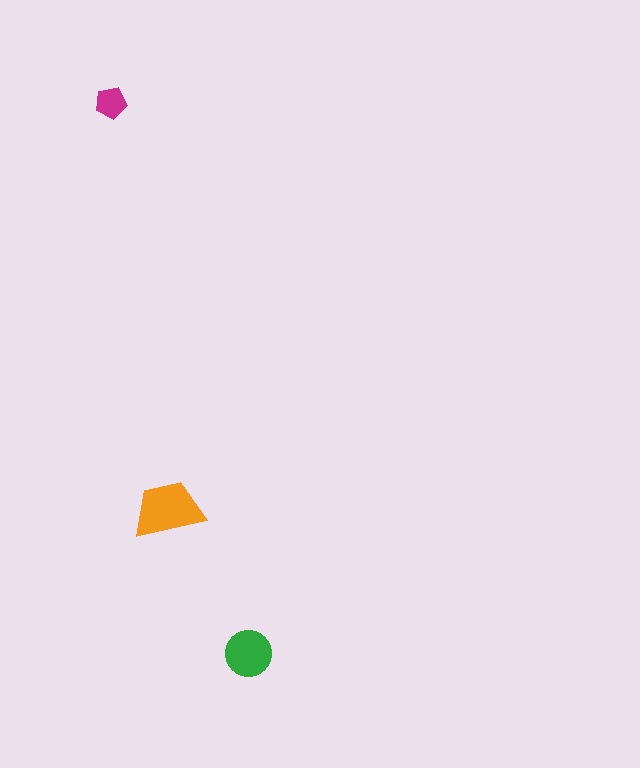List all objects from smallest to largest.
The magenta pentagon, the green circle, the orange trapezoid.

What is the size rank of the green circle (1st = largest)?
2nd.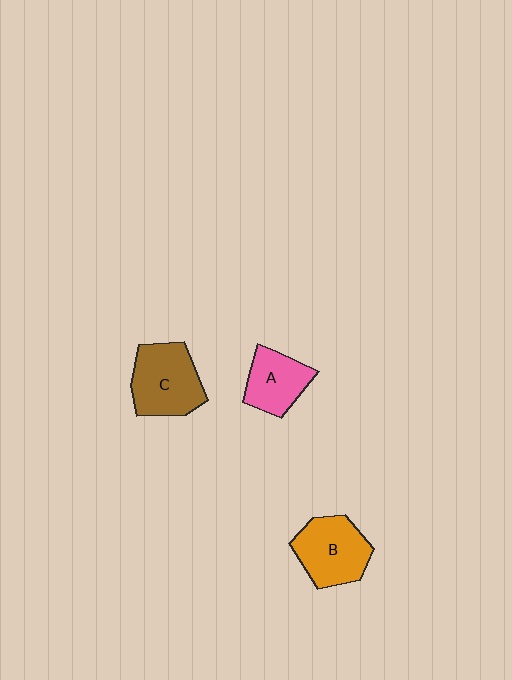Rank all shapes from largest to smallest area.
From largest to smallest: C (brown), B (orange), A (pink).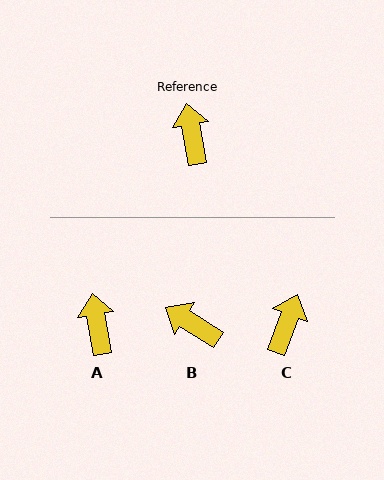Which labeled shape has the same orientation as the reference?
A.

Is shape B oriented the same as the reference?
No, it is off by about 48 degrees.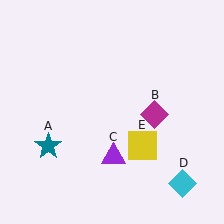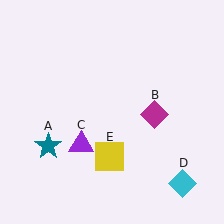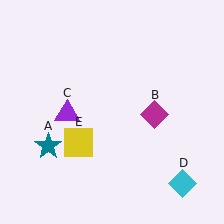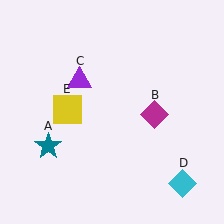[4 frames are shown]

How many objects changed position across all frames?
2 objects changed position: purple triangle (object C), yellow square (object E).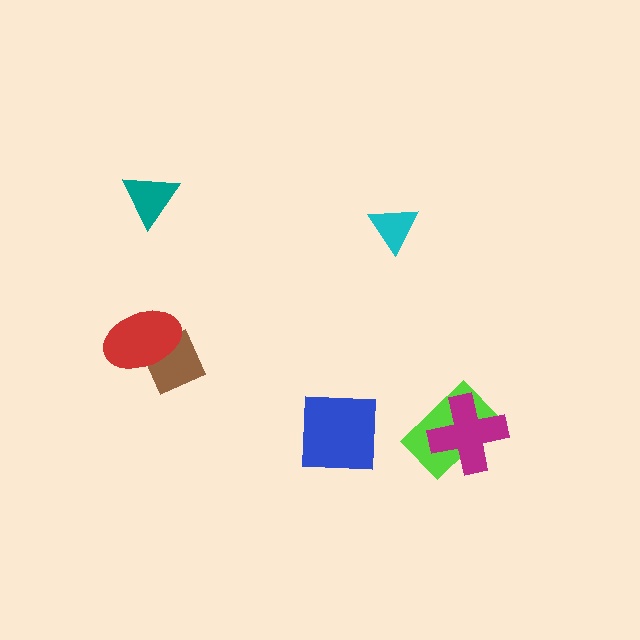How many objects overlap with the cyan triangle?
0 objects overlap with the cyan triangle.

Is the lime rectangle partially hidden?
Yes, it is partially covered by another shape.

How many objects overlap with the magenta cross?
1 object overlaps with the magenta cross.